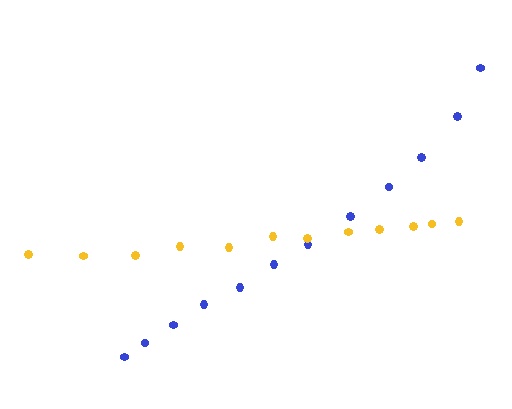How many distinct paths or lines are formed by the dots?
There are 2 distinct paths.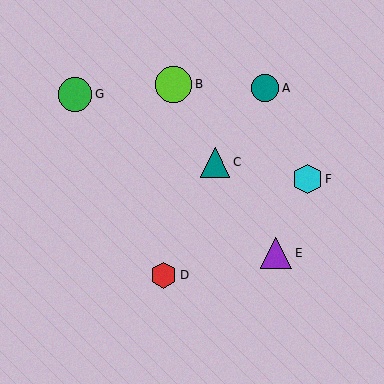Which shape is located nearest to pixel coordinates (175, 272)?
The red hexagon (labeled D) at (164, 275) is nearest to that location.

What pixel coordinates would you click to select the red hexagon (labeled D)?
Click at (164, 275) to select the red hexagon D.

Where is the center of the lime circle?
The center of the lime circle is at (173, 84).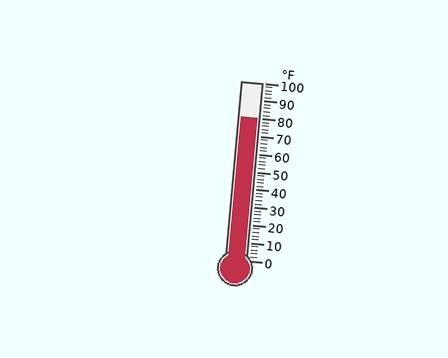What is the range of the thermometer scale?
The thermometer scale ranges from 0°F to 100°F.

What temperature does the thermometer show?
The thermometer shows approximately 80°F.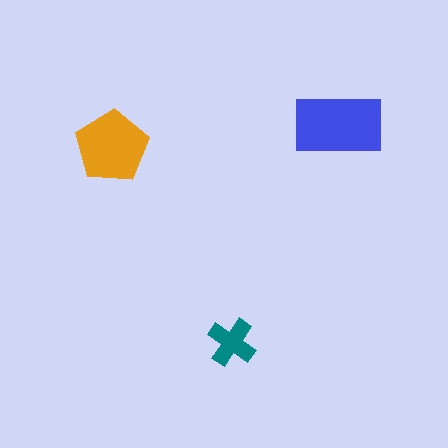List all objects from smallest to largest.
The teal cross, the orange pentagon, the blue rectangle.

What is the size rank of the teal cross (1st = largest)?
3rd.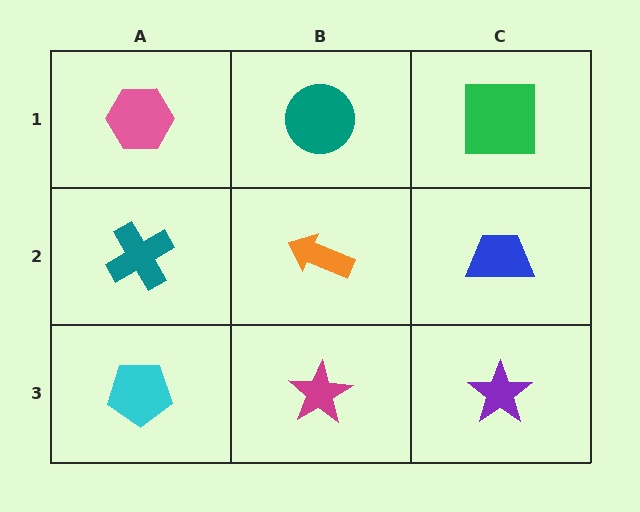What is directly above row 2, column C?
A green square.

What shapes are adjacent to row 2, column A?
A pink hexagon (row 1, column A), a cyan pentagon (row 3, column A), an orange arrow (row 2, column B).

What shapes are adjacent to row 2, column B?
A teal circle (row 1, column B), a magenta star (row 3, column B), a teal cross (row 2, column A), a blue trapezoid (row 2, column C).